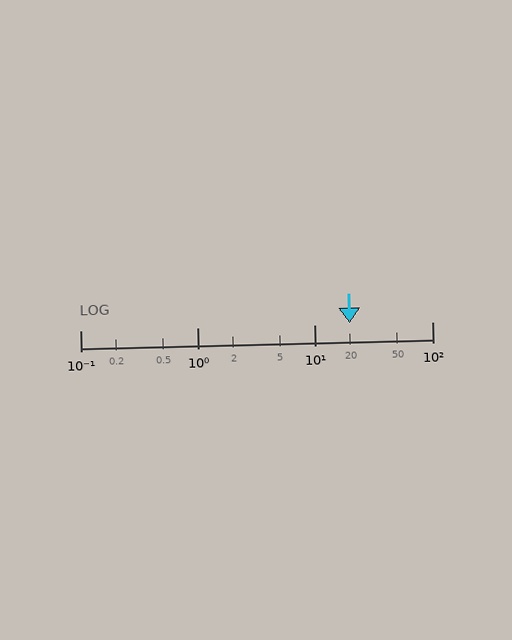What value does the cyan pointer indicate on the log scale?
The pointer indicates approximately 20.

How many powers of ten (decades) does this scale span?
The scale spans 3 decades, from 0.1 to 100.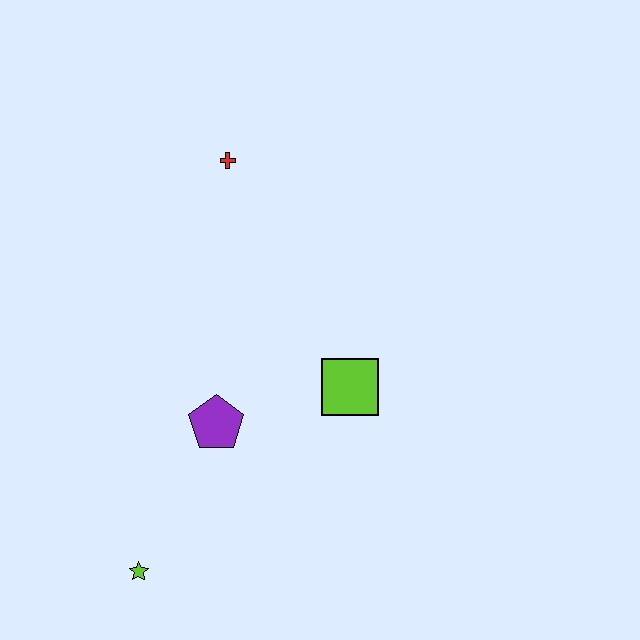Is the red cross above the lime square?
Yes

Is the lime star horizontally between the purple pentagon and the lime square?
No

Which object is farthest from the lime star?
The red cross is farthest from the lime star.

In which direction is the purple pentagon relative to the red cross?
The purple pentagon is below the red cross.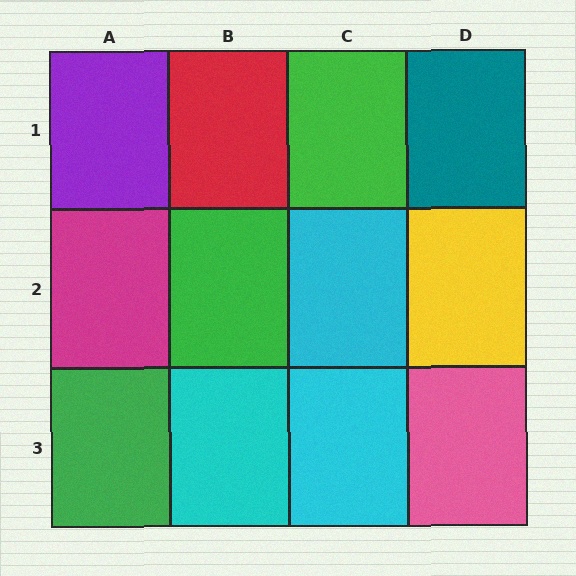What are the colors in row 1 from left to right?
Purple, red, green, teal.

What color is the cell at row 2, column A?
Magenta.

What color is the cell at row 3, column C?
Cyan.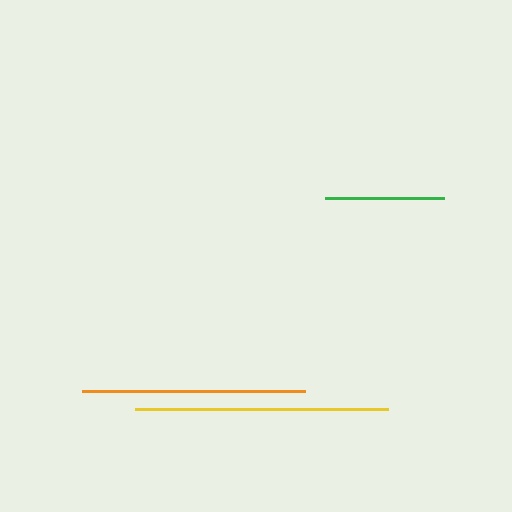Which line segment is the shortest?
The green line is the shortest at approximately 119 pixels.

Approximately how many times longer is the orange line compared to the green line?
The orange line is approximately 1.9 times the length of the green line.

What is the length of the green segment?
The green segment is approximately 119 pixels long.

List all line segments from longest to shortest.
From longest to shortest: yellow, orange, green.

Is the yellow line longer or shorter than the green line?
The yellow line is longer than the green line.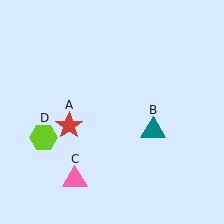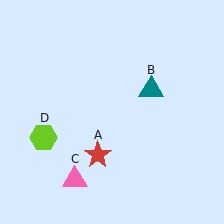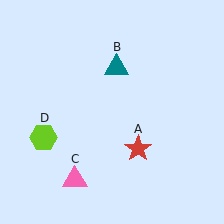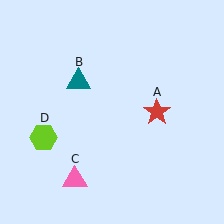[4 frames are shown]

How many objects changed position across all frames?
2 objects changed position: red star (object A), teal triangle (object B).